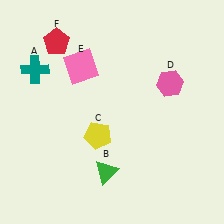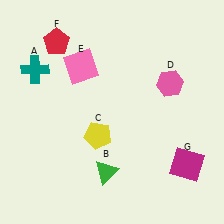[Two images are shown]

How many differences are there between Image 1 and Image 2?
There is 1 difference between the two images.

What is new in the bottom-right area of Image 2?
A magenta square (G) was added in the bottom-right area of Image 2.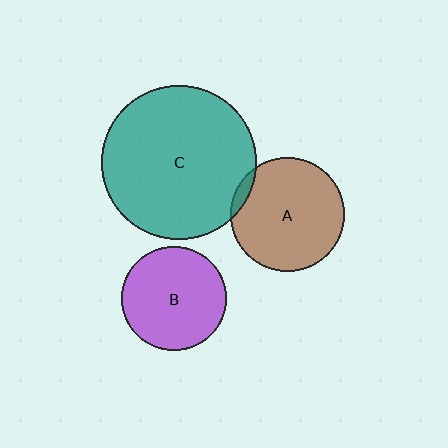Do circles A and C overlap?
Yes.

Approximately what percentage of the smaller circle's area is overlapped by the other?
Approximately 5%.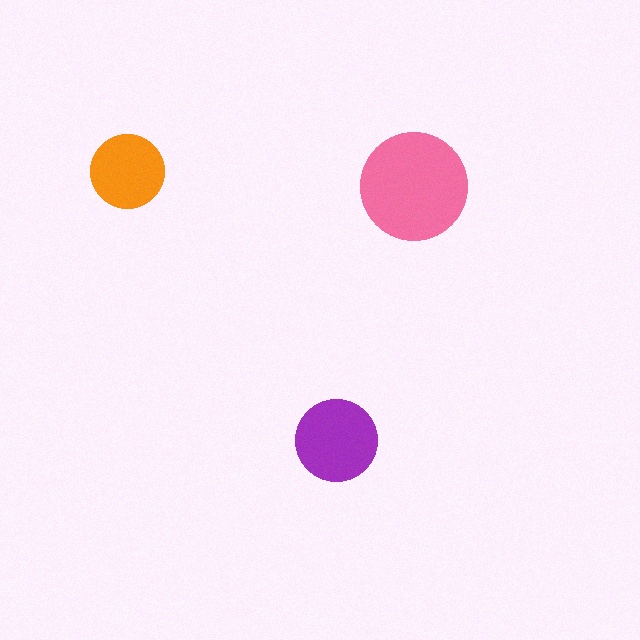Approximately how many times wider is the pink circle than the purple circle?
About 1.5 times wider.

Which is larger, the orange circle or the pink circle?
The pink one.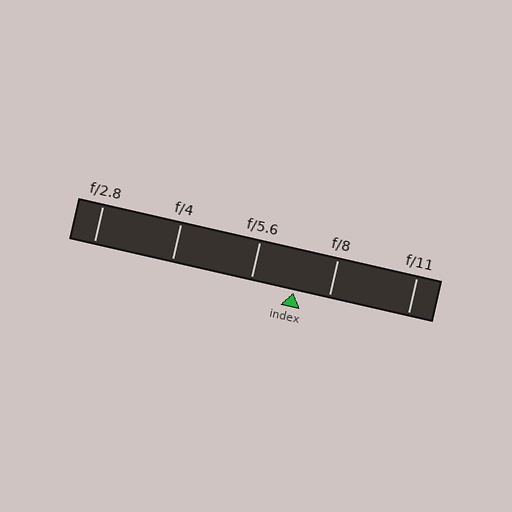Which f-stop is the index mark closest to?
The index mark is closest to f/8.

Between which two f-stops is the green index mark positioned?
The index mark is between f/5.6 and f/8.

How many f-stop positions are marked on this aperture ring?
There are 5 f-stop positions marked.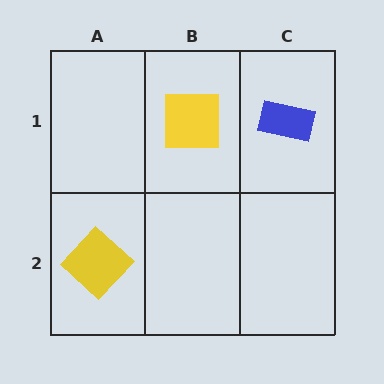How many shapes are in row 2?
1 shape.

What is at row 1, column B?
A yellow square.